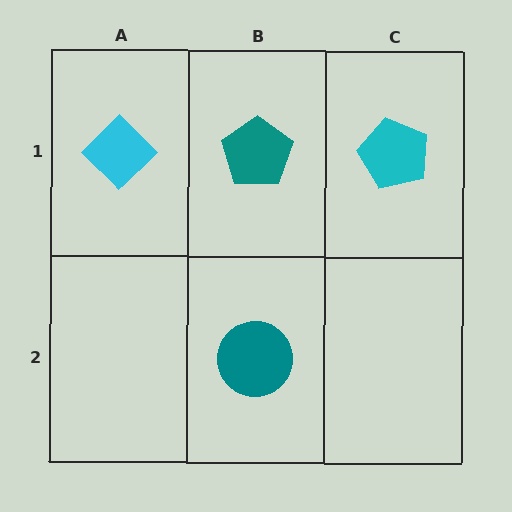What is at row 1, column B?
A teal pentagon.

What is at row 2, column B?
A teal circle.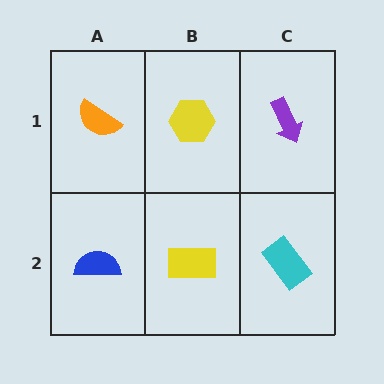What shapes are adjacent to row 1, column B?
A yellow rectangle (row 2, column B), an orange semicircle (row 1, column A), a purple arrow (row 1, column C).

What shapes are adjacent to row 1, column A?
A blue semicircle (row 2, column A), a yellow hexagon (row 1, column B).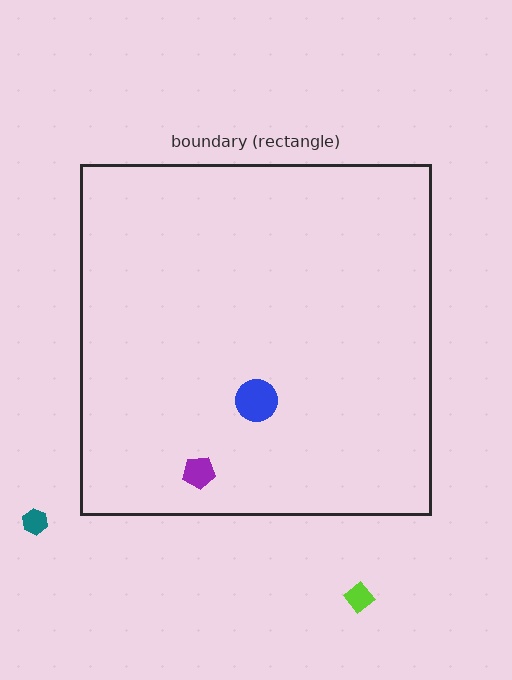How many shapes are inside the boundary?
2 inside, 2 outside.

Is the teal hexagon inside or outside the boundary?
Outside.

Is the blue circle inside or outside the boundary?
Inside.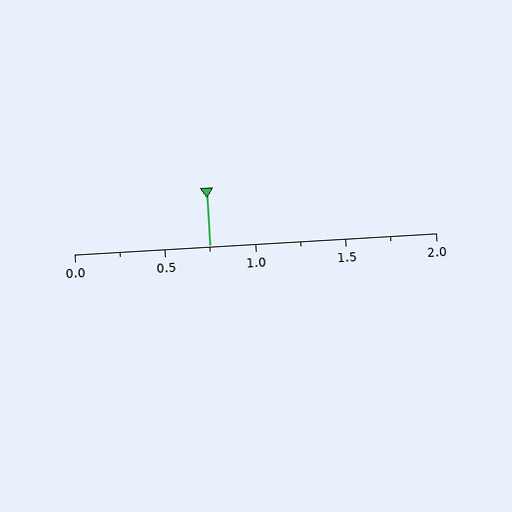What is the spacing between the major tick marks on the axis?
The major ticks are spaced 0.5 apart.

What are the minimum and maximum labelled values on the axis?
The axis runs from 0.0 to 2.0.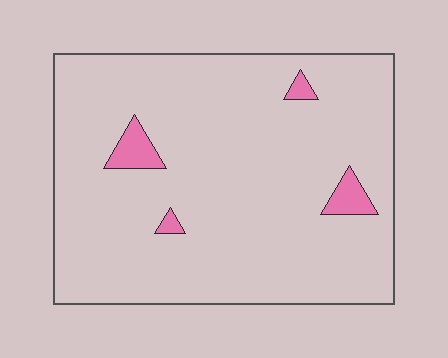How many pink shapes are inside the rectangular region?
4.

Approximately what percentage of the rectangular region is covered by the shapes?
Approximately 5%.